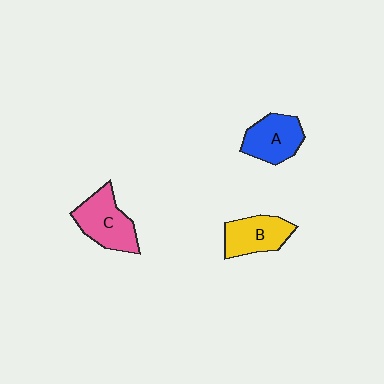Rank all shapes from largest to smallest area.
From largest to smallest: C (pink), A (blue), B (yellow).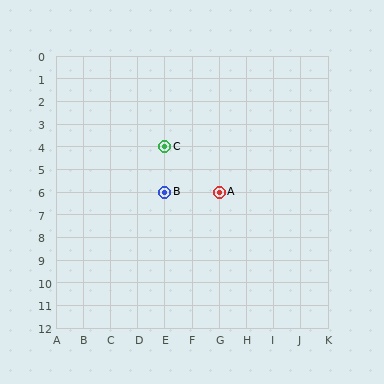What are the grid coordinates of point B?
Point B is at grid coordinates (E, 6).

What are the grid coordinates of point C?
Point C is at grid coordinates (E, 4).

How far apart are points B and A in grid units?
Points B and A are 2 columns apart.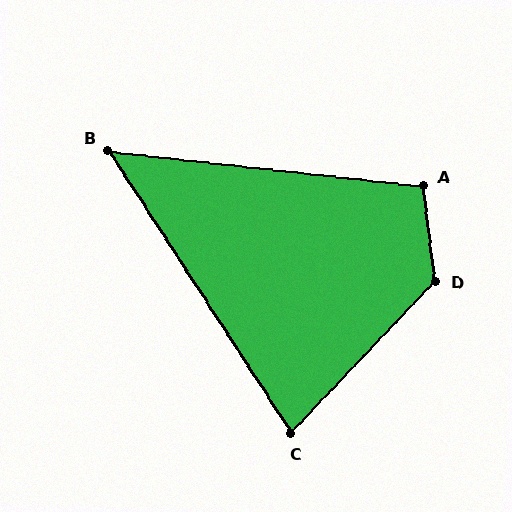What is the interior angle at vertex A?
Approximately 104 degrees (obtuse).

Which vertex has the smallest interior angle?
B, at approximately 51 degrees.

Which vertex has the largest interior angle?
D, at approximately 129 degrees.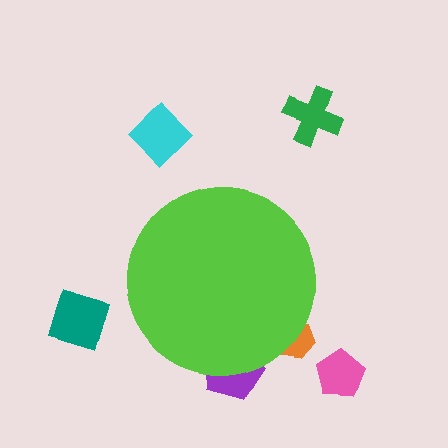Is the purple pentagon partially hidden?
Yes, the purple pentagon is partially hidden behind the lime circle.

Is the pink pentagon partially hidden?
No, the pink pentagon is fully visible.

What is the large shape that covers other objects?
A lime circle.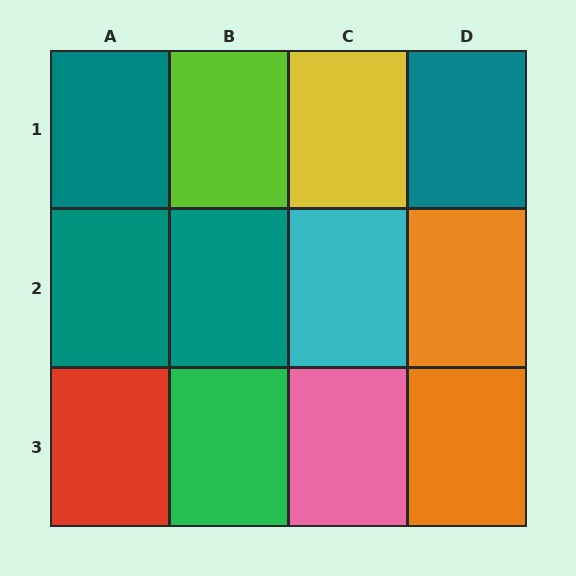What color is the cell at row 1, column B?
Lime.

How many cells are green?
1 cell is green.